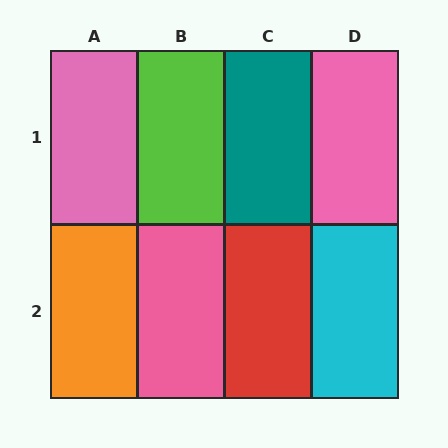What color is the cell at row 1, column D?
Pink.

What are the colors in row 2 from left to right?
Orange, pink, red, cyan.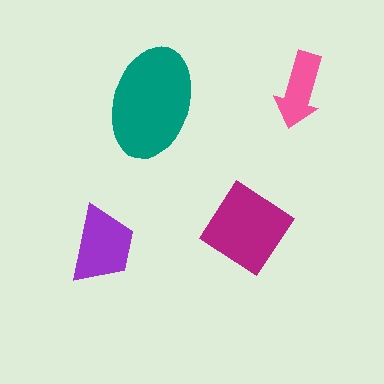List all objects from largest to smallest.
The teal ellipse, the magenta diamond, the purple trapezoid, the pink arrow.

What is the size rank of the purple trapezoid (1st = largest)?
3rd.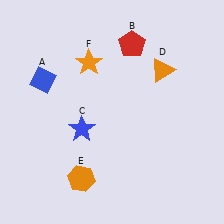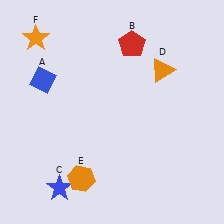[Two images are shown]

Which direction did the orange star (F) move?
The orange star (F) moved left.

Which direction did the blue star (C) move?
The blue star (C) moved down.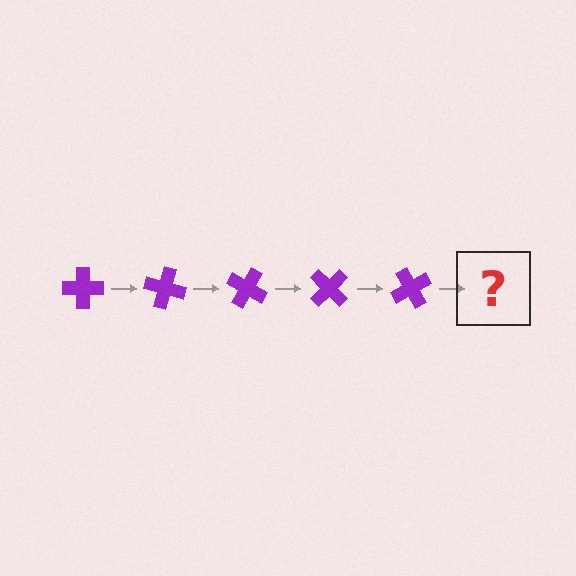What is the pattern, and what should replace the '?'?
The pattern is that the cross rotates 15 degrees each step. The '?' should be a purple cross rotated 75 degrees.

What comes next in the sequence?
The next element should be a purple cross rotated 75 degrees.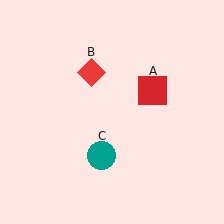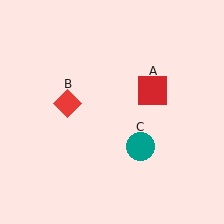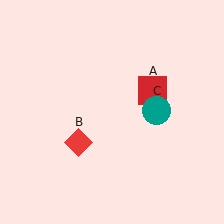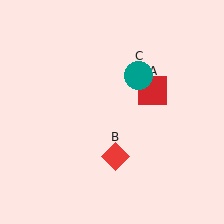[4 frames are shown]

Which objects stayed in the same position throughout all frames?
Red square (object A) remained stationary.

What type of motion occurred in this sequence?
The red diamond (object B), teal circle (object C) rotated counterclockwise around the center of the scene.